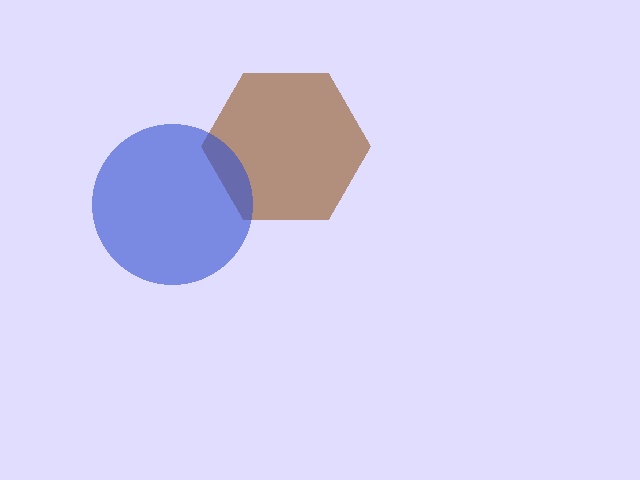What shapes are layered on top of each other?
The layered shapes are: a brown hexagon, a blue circle.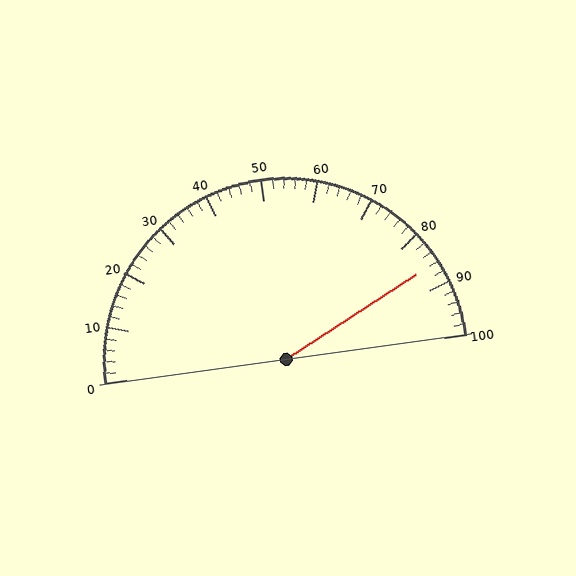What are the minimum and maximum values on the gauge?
The gauge ranges from 0 to 100.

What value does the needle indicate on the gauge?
The needle indicates approximately 86.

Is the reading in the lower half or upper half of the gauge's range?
The reading is in the upper half of the range (0 to 100).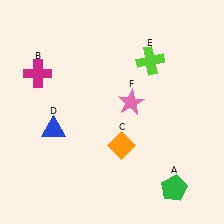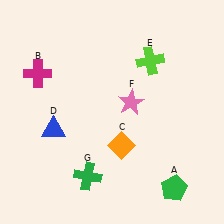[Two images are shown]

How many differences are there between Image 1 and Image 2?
There is 1 difference between the two images.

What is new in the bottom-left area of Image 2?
A green cross (G) was added in the bottom-left area of Image 2.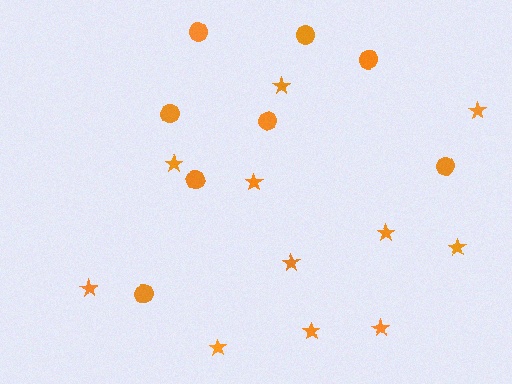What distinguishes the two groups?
There are 2 groups: one group of stars (11) and one group of circles (8).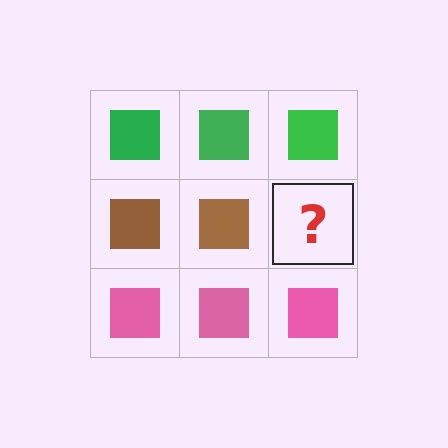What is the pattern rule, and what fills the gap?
The rule is that each row has a consistent color. The gap should be filled with a brown square.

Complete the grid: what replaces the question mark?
The question mark should be replaced with a brown square.